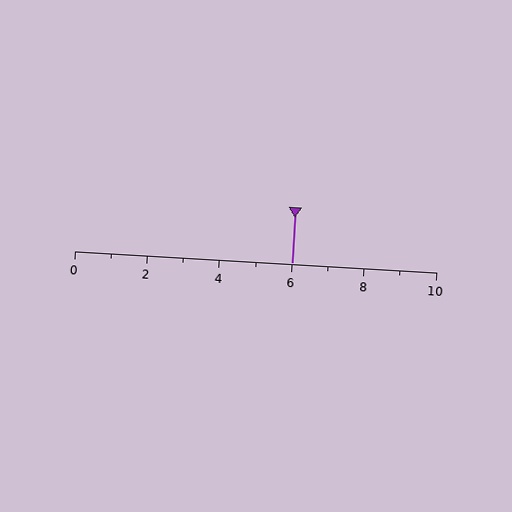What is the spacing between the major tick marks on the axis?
The major ticks are spaced 2 apart.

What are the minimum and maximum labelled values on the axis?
The axis runs from 0 to 10.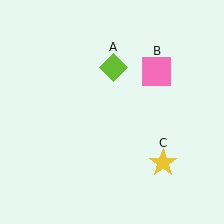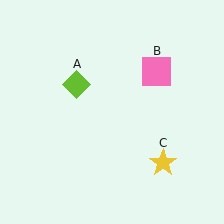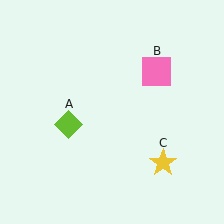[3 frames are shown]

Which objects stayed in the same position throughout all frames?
Pink square (object B) and yellow star (object C) remained stationary.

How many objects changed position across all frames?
1 object changed position: lime diamond (object A).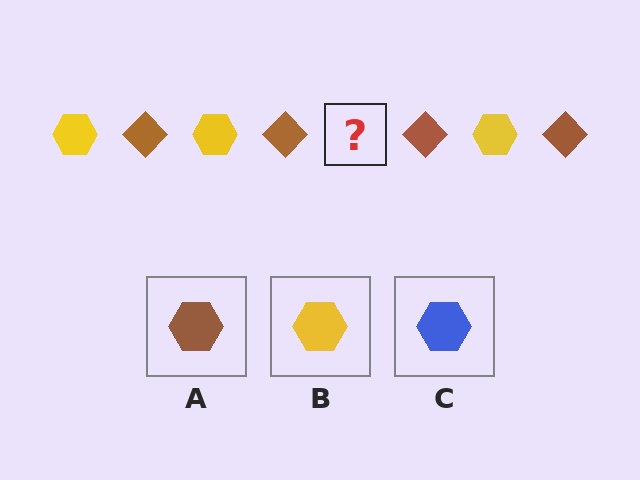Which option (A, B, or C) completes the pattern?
B.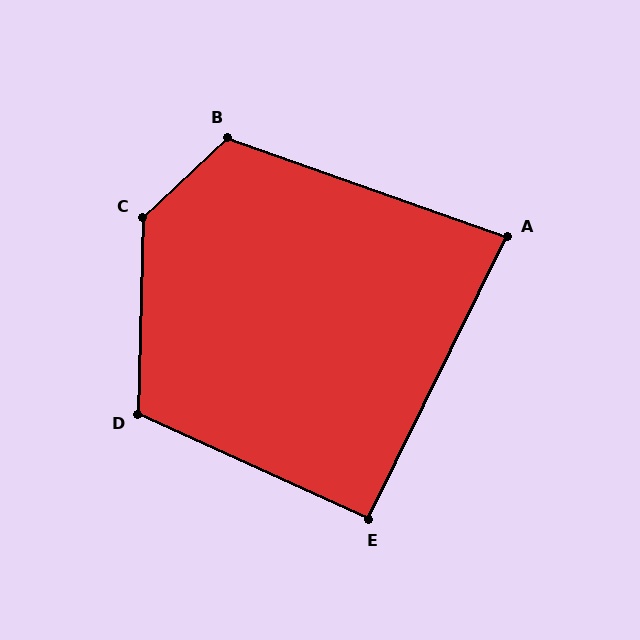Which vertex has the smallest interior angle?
A, at approximately 83 degrees.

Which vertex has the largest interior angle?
C, at approximately 135 degrees.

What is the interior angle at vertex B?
Approximately 117 degrees (obtuse).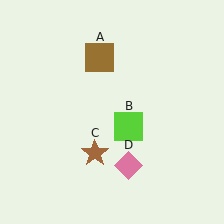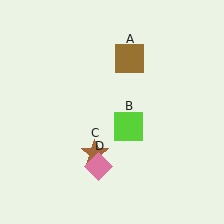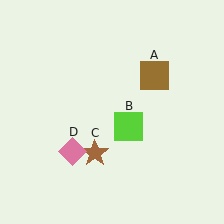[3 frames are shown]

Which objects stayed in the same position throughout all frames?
Lime square (object B) and brown star (object C) remained stationary.